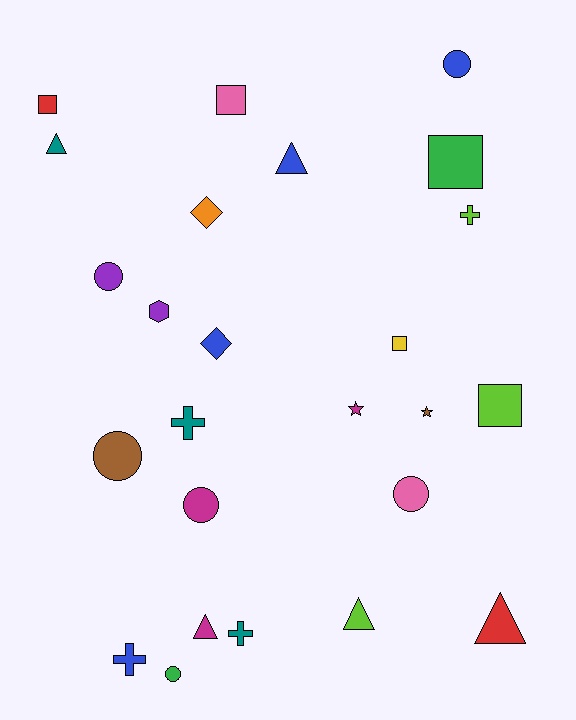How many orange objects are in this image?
There is 1 orange object.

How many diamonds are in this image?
There are 2 diamonds.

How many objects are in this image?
There are 25 objects.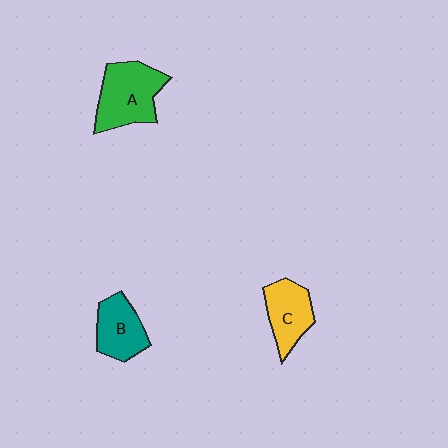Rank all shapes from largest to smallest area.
From largest to smallest: A (green), C (yellow), B (teal).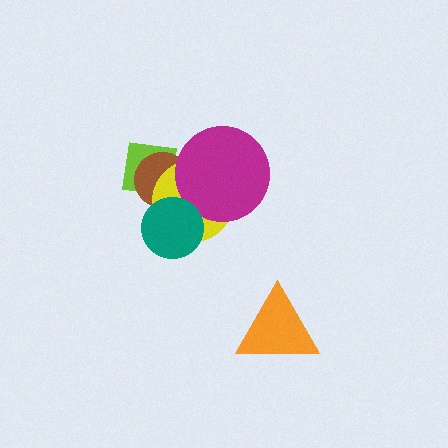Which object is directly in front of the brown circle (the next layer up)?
The yellow circle is directly in front of the brown circle.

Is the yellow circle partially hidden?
Yes, it is partially covered by another shape.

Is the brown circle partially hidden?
Yes, it is partially covered by another shape.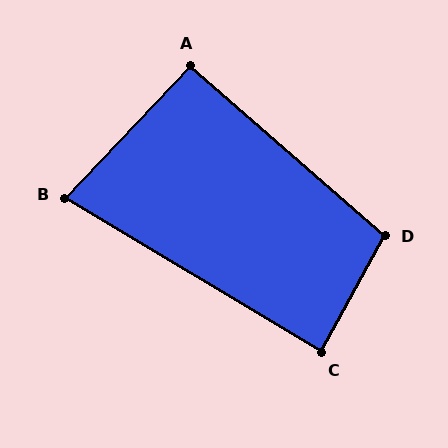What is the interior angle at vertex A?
Approximately 93 degrees (approximately right).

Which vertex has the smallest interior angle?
B, at approximately 77 degrees.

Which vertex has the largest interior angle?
D, at approximately 103 degrees.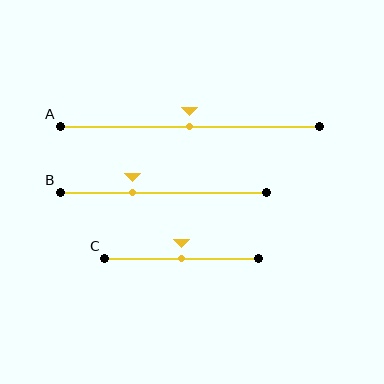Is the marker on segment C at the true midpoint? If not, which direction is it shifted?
Yes, the marker on segment C is at the true midpoint.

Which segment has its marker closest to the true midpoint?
Segment A has its marker closest to the true midpoint.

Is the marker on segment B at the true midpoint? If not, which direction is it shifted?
No, the marker on segment B is shifted to the left by about 15% of the segment length.